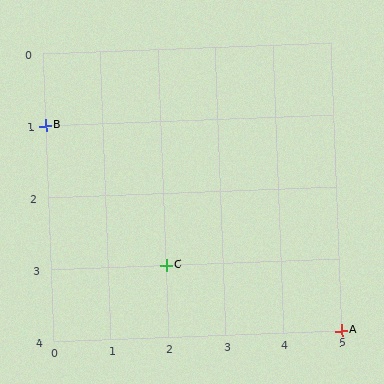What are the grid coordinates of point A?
Point A is at grid coordinates (5, 4).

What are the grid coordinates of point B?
Point B is at grid coordinates (0, 1).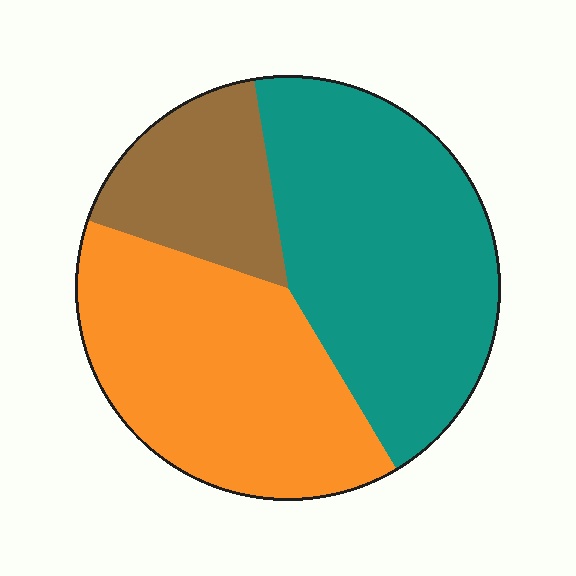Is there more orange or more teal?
Teal.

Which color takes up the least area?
Brown, at roughly 15%.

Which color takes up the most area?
Teal, at roughly 45%.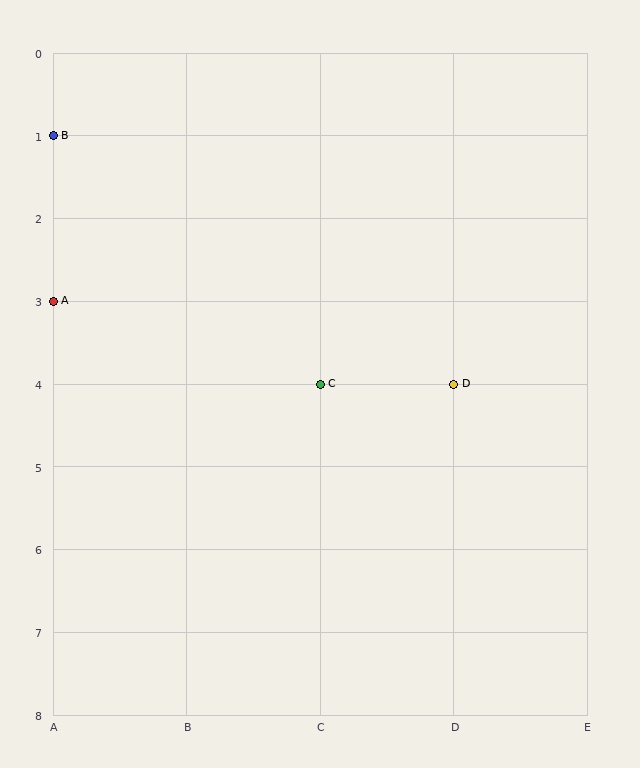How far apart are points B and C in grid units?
Points B and C are 2 columns and 3 rows apart (about 3.6 grid units diagonally).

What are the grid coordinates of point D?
Point D is at grid coordinates (D, 4).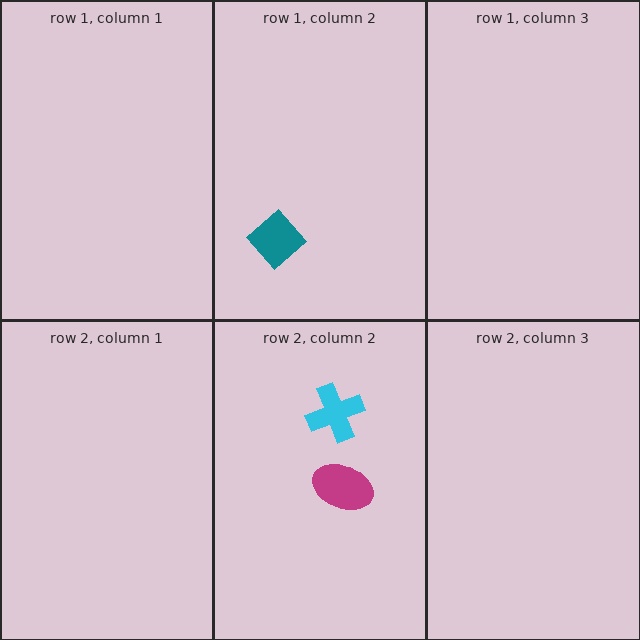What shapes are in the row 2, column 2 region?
The cyan cross, the magenta ellipse.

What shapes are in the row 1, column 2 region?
The teal diamond.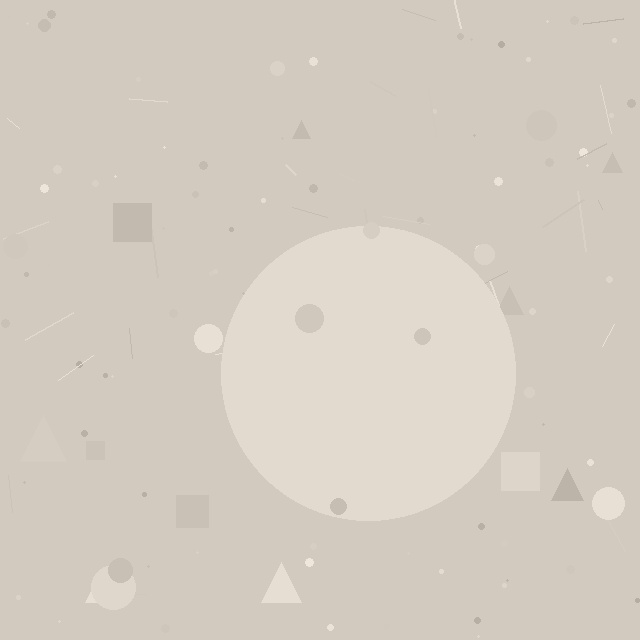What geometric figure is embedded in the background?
A circle is embedded in the background.